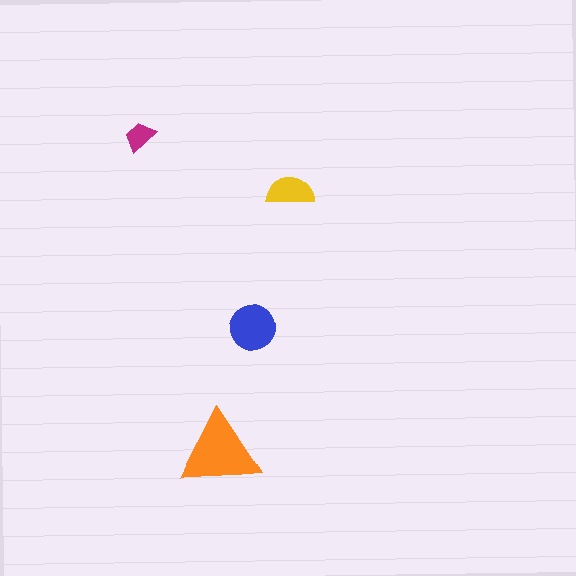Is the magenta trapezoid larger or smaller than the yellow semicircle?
Smaller.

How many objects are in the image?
There are 4 objects in the image.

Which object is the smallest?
The magenta trapezoid.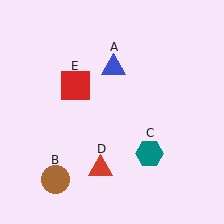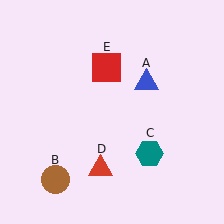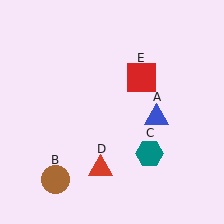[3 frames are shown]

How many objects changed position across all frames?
2 objects changed position: blue triangle (object A), red square (object E).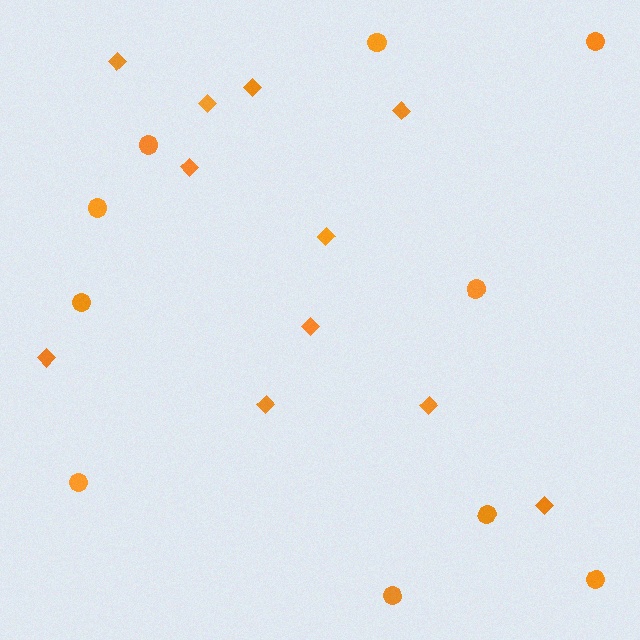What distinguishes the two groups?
There are 2 groups: one group of diamonds (11) and one group of circles (10).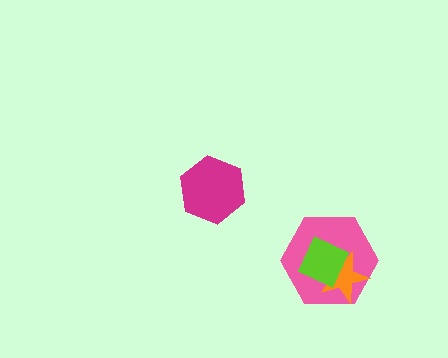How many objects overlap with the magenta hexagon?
0 objects overlap with the magenta hexagon.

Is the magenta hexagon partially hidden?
No, no other shape covers it.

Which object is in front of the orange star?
The lime diamond is in front of the orange star.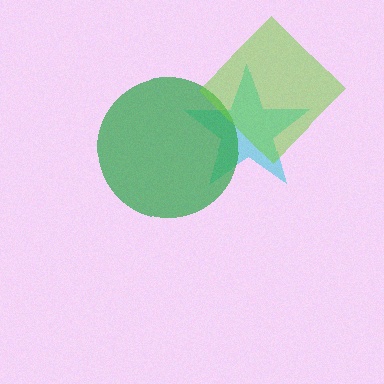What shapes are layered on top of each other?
The layered shapes are: a cyan star, a green circle, a lime diamond.